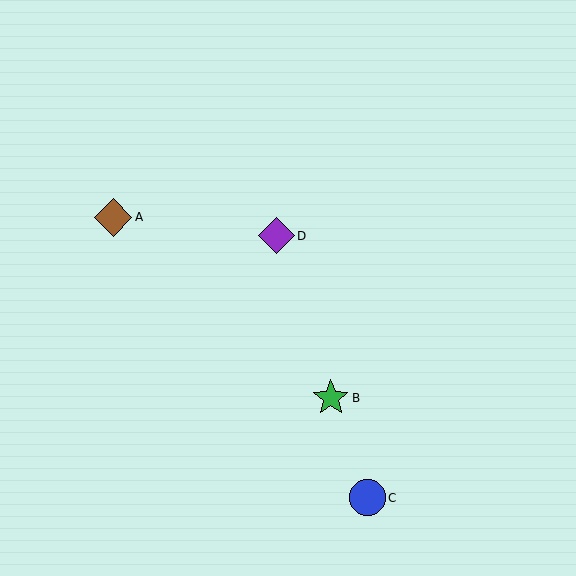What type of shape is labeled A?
Shape A is a brown diamond.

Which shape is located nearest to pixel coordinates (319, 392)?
The green star (labeled B) at (331, 398) is nearest to that location.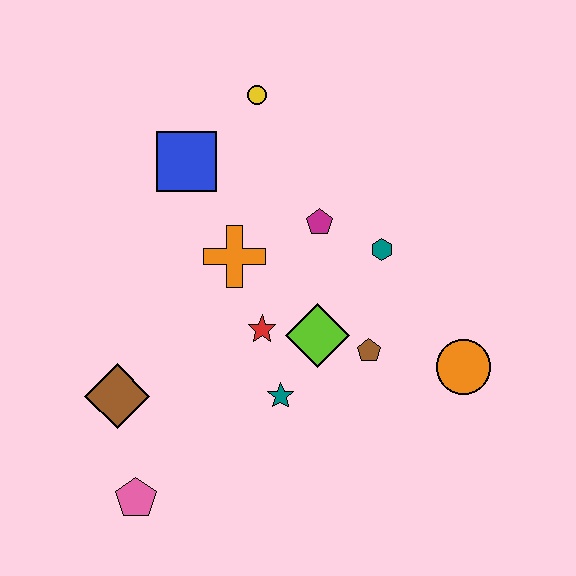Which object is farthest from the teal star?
The yellow circle is farthest from the teal star.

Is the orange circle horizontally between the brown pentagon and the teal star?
No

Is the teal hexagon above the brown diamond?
Yes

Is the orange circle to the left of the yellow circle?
No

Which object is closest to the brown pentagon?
The lime diamond is closest to the brown pentagon.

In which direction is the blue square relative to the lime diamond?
The blue square is above the lime diamond.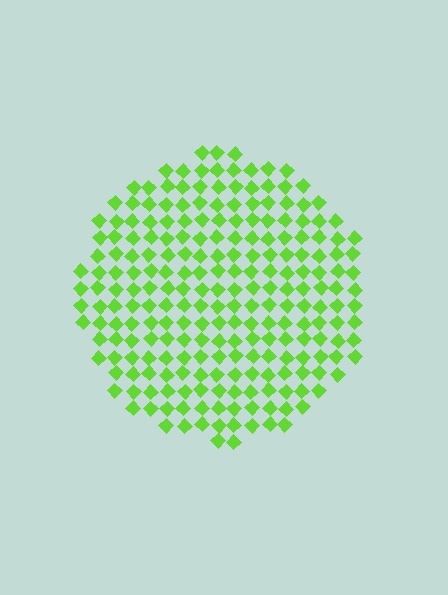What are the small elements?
The small elements are diamonds.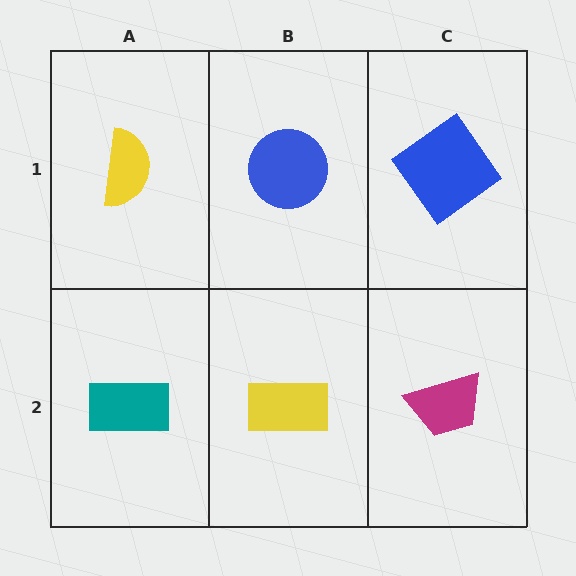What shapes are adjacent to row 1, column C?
A magenta trapezoid (row 2, column C), a blue circle (row 1, column B).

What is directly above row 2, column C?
A blue diamond.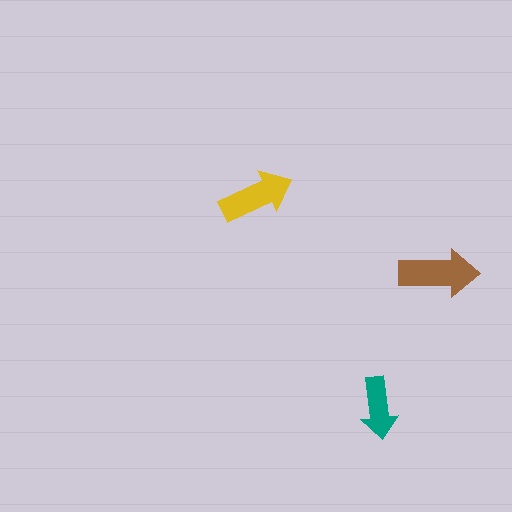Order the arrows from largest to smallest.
the brown one, the yellow one, the teal one.